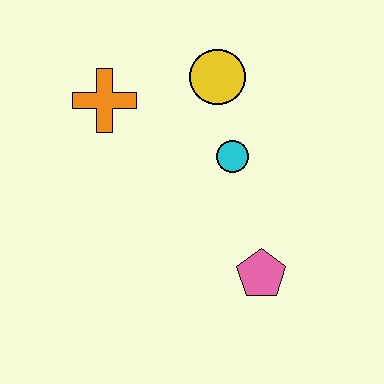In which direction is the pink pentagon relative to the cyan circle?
The pink pentagon is below the cyan circle.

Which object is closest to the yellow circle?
The cyan circle is closest to the yellow circle.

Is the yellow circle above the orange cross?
Yes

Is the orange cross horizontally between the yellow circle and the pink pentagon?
No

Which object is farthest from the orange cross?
The pink pentagon is farthest from the orange cross.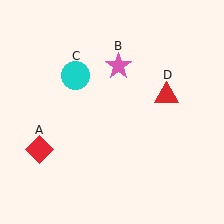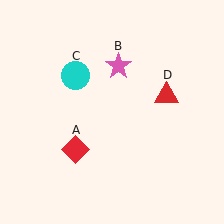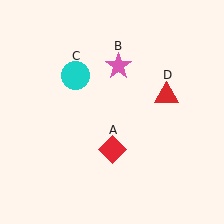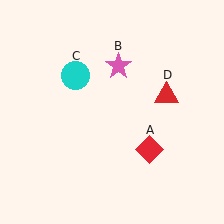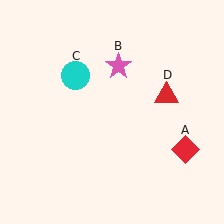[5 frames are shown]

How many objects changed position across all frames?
1 object changed position: red diamond (object A).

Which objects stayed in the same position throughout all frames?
Pink star (object B) and cyan circle (object C) and red triangle (object D) remained stationary.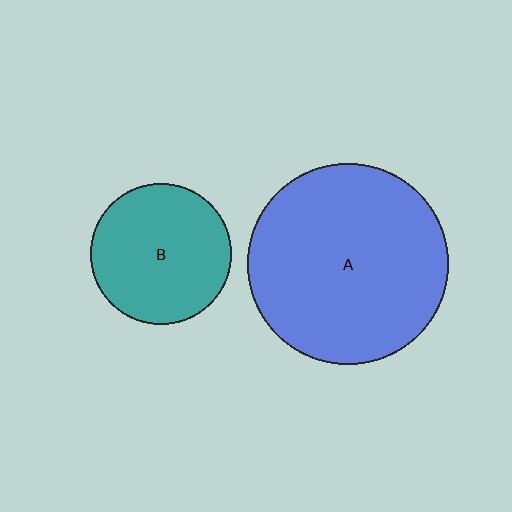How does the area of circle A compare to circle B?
Approximately 2.0 times.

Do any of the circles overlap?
No, none of the circles overlap.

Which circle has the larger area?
Circle A (blue).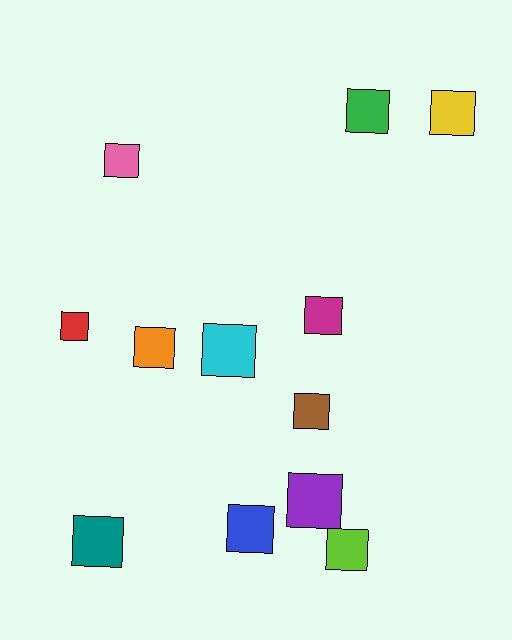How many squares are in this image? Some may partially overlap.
There are 12 squares.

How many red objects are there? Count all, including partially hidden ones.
There is 1 red object.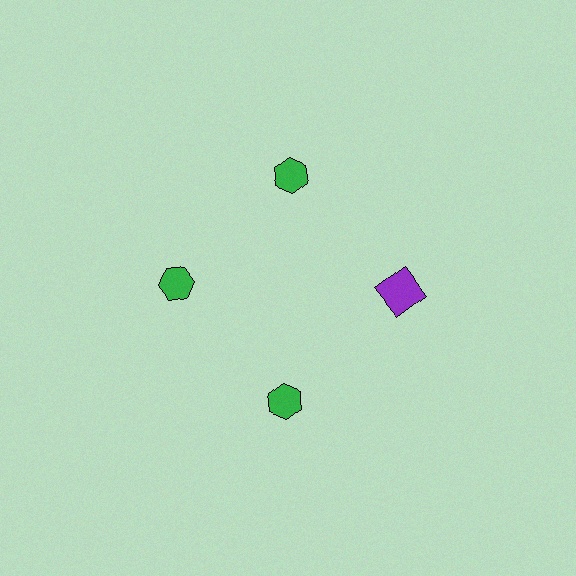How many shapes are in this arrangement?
There are 4 shapes arranged in a ring pattern.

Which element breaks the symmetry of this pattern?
The purple square at roughly the 3 o'clock position breaks the symmetry. All other shapes are green hexagons.